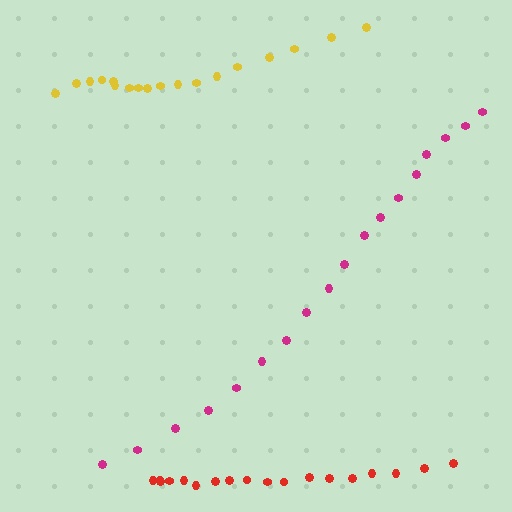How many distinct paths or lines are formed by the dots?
There are 3 distinct paths.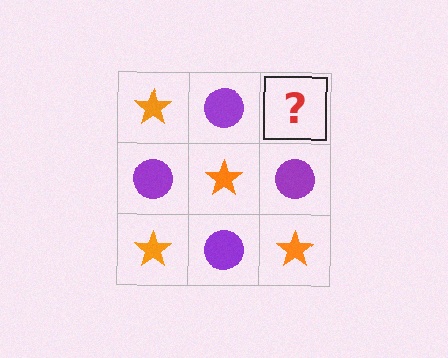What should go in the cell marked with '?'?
The missing cell should contain an orange star.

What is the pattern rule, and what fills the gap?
The rule is that it alternates orange star and purple circle in a checkerboard pattern. The gap should be filled with an orange star.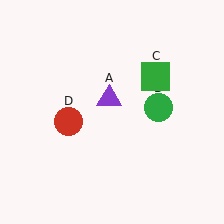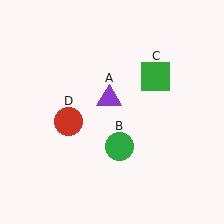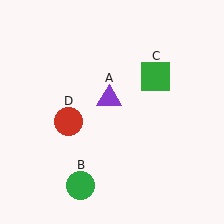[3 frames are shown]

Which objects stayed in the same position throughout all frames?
Purple triangle (object A) and green square (object C) and red circle (object D) remained stationary.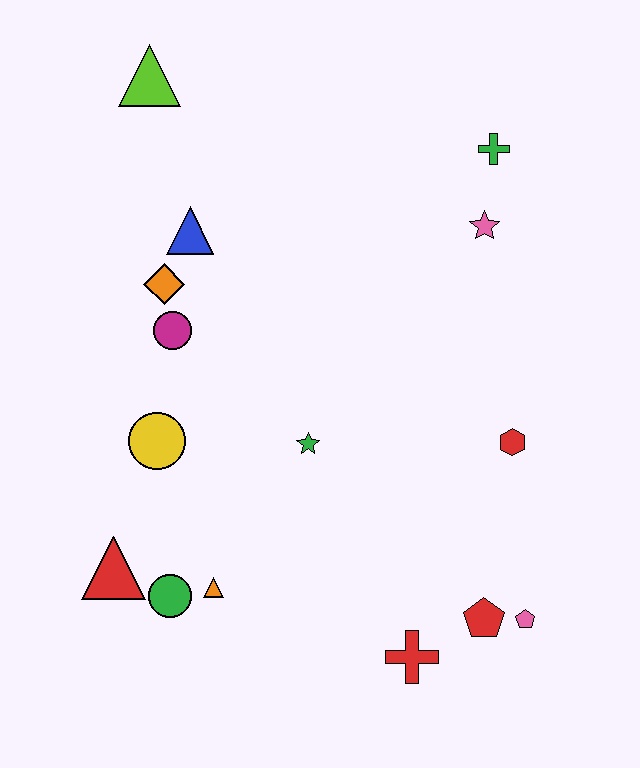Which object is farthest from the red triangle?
The green cross is farthest from the red triangle.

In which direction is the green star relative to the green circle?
The green star is above the green circle.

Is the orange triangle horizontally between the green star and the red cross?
No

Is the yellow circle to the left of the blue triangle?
Yes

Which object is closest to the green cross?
The pink star is closest to the green cross.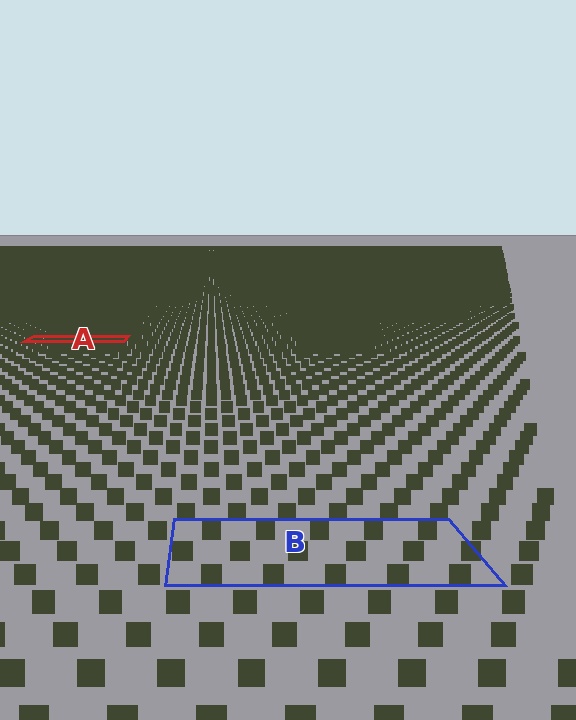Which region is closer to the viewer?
Region B is closer. The texture elements there are larger and more spread out.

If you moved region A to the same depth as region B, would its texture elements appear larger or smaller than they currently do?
They would appear larger. At a closer depth, the same texture elements are projected at a bigger on-screen size.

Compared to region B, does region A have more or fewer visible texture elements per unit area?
Region A has more texture elements per unit area — they are packed more densely because it is farther away.